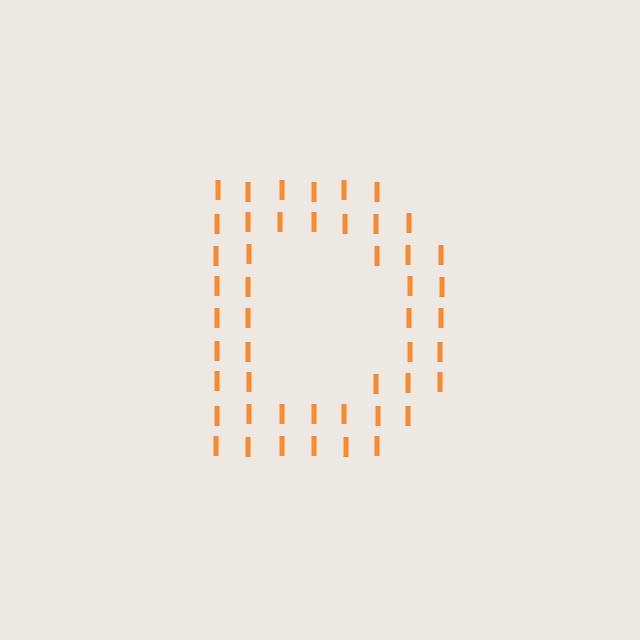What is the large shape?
The large shape is the letter D.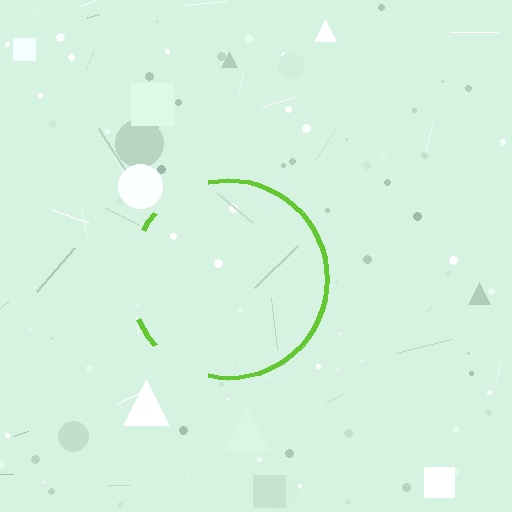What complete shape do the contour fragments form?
The contour fragments form a circle.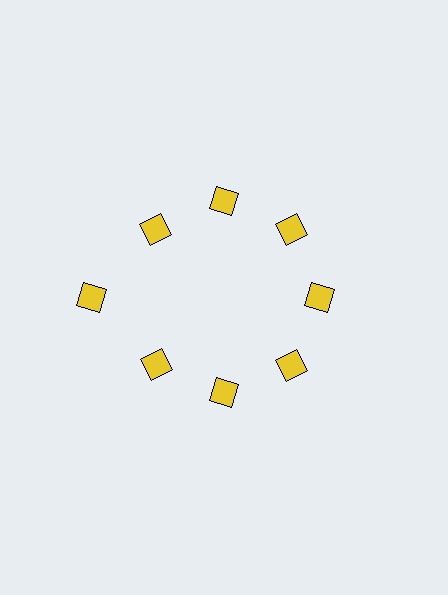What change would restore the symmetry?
The symmetry would be restored by moving it inward, back onto the ring so that all 8 diamonds sit at equal angles and equal distance from the center.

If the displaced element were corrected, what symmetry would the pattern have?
It would have 8-fold rotational symmetry — the pattern would map onto itself every 45 degrees.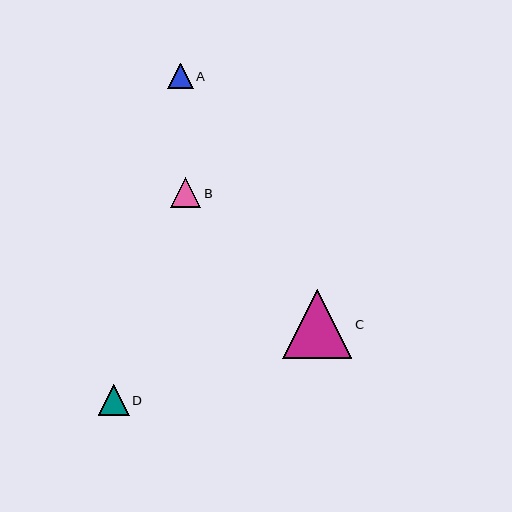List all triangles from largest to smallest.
From largest to smallest: C, D, B, A.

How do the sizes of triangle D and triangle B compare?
Triangle D and triangle B are approximately the same size.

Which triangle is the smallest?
Triangle A is the smallest with a size of approximately 25 pixels.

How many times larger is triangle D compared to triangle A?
Triangle D is approximately 1.2 times the size of triangle A.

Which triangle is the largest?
Triangle C is the largest with a size of approximately 69 pixels.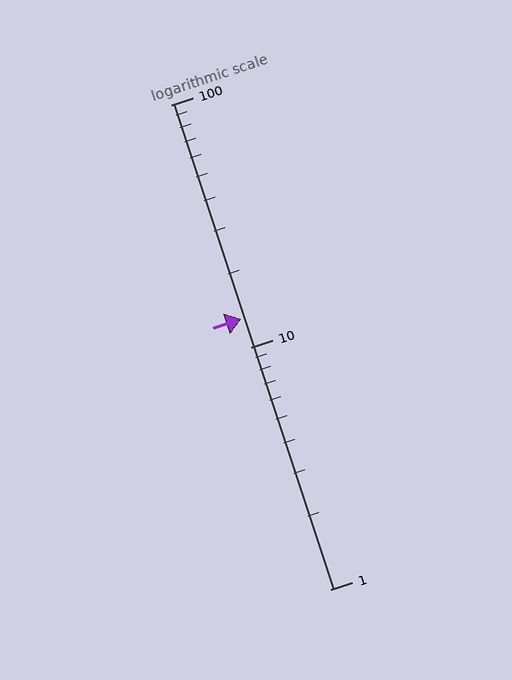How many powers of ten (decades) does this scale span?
The scale spans 2 decades, from 1 to 100.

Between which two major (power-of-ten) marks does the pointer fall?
The pointer is between 10 and 100.